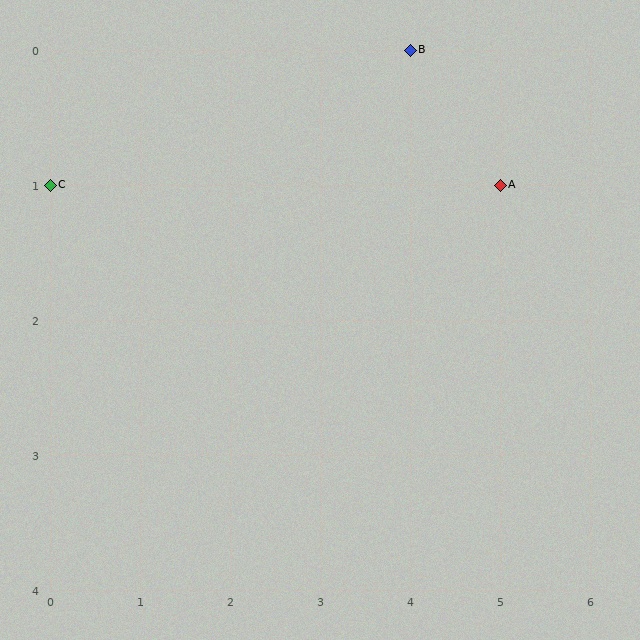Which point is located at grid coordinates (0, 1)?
Point C is at (0, 1).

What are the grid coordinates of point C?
Point C is at grid coordinates (0, 1).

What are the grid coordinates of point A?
Point A is at grid coordinates (5, 1).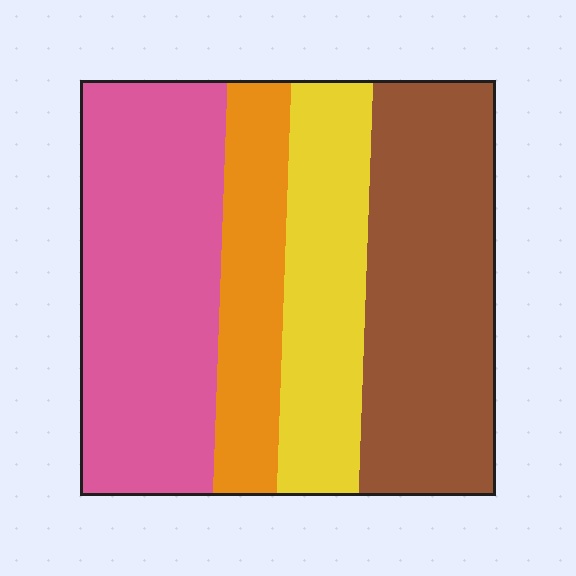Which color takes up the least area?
Orange, at roughly 15%.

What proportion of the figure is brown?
Brown takes up about one third (1/3) of the figure.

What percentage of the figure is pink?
Pink takes up about one third (1/3) of the figure.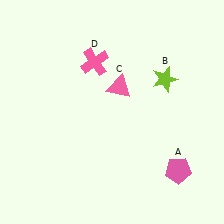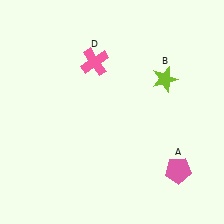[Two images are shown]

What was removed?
The pink triangle (C) was removed in Image 2.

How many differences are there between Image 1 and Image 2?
There is 1 difference between the two images.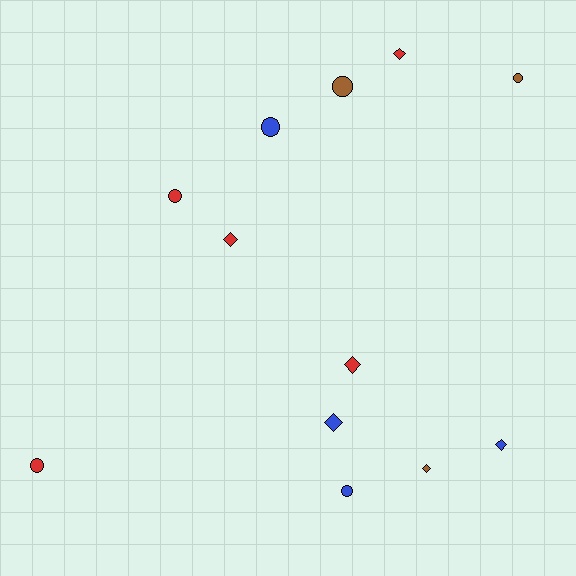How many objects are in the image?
There are 12 objects.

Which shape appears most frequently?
Diamond, with 6 objects.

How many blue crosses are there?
There are no blue crosses.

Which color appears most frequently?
Red, with 5 objects.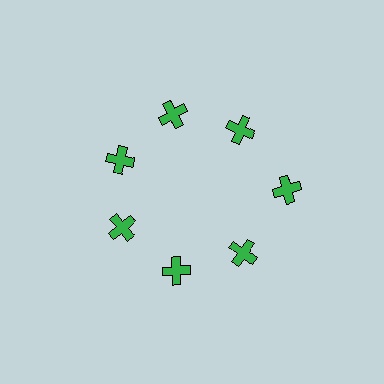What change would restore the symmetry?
The symmetry would be restored by moving it inward, back onto the ring so that all 7 crosses sit at equal angles and equal distance from the center.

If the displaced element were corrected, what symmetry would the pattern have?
It would have 7-fold rotational symmetry — the pattern would map onto itself every 51 degrees.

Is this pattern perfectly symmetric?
No. The 7 green crosses are arranged in a ring, but one element near the 3 o'clock position is pushed outward from the center, breaking the 7-fold rotational symmetry.